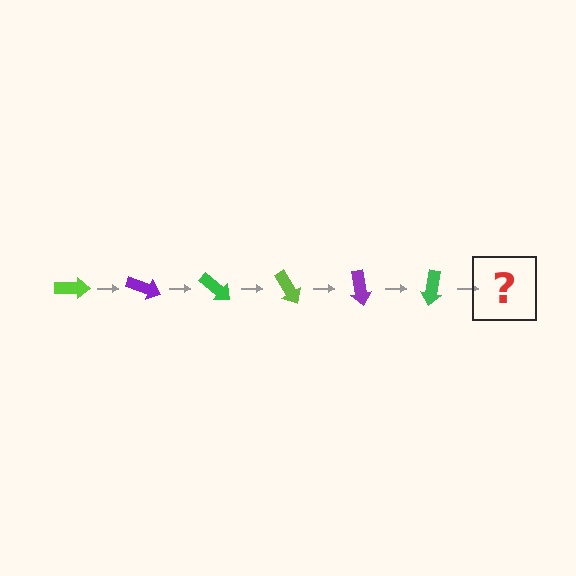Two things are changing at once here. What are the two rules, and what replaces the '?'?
The two rules are that it rotates 20 degrees each step and the color cycles through lime, purple, and green. The '?' should be a lime arrow, rotated 120 degrees from the start.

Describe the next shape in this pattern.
It should be a lime arrow, rotated 120 degrees from the start.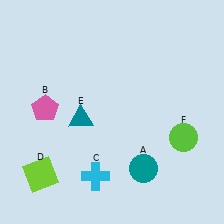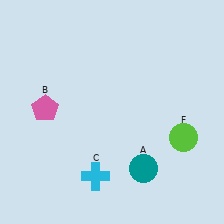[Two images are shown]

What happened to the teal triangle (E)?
The teal triangle (E) was removed in Image 2. It was in the bottom-left area of Image 1.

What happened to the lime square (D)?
The lime square (D) was removed in Image 2. It was in the bottom-left area of Image 1.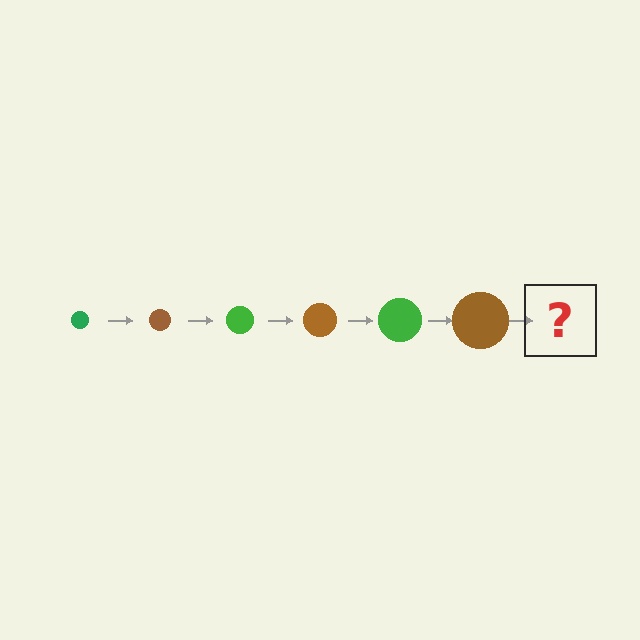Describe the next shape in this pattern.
It should be a green circle, larger than the previous one.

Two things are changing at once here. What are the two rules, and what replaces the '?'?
The two rules are that the circle grows larger each step and the color cycles through green and brown. The '?' should be a green circle, larger than the previous one.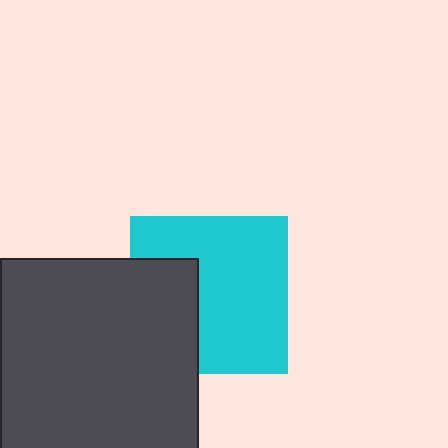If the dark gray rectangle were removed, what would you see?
You would see the complete cyan square.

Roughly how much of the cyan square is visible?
Most of it is visible (roughly 67%).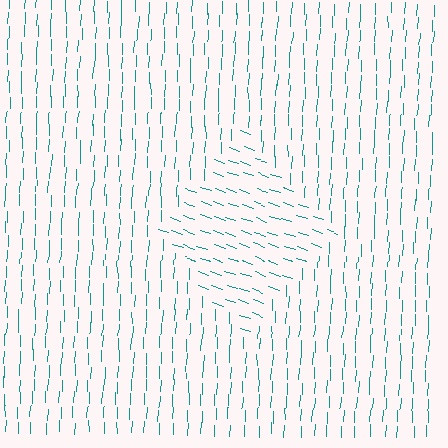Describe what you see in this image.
The image is filled with small teal line segments. A diamond region in the image has lines oriented differently from the surrounding lines, creating a visible texture boundary.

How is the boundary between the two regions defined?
The boundary is defined purely by a change in line orientation (approximately 73 degrees difference). All lines are the same color and thickness.